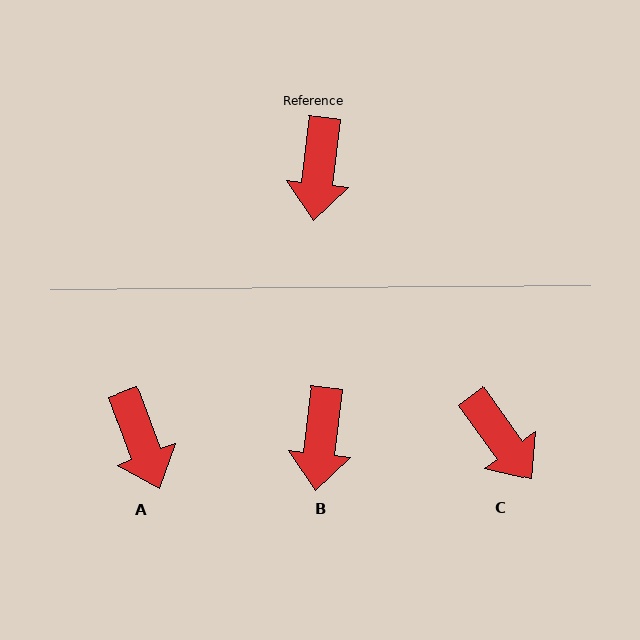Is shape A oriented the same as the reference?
No, it is off by about 27 degrees.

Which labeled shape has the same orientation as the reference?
B.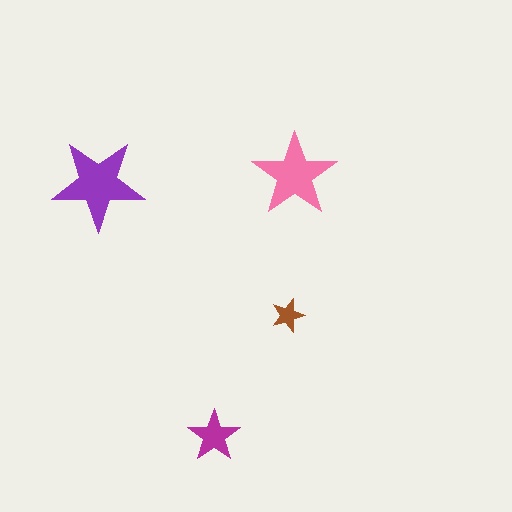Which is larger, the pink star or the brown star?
The pink one.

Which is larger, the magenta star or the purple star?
The purple one.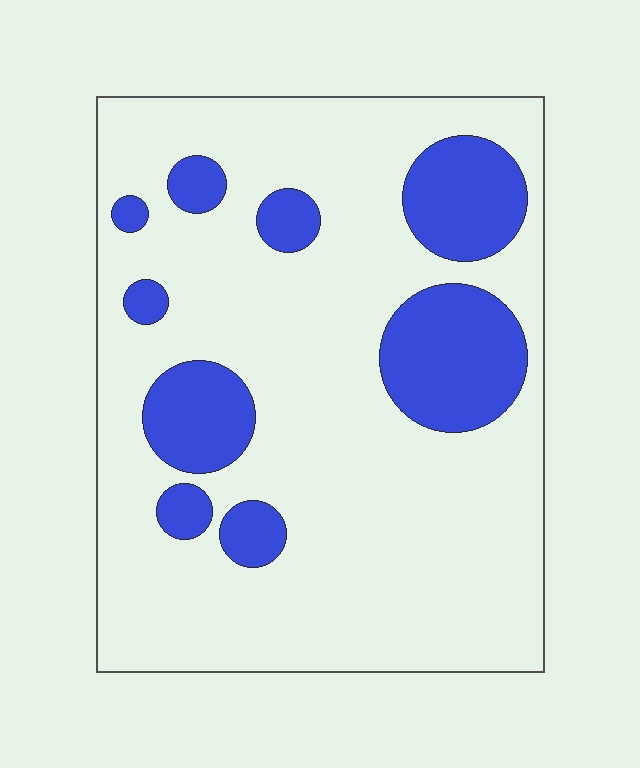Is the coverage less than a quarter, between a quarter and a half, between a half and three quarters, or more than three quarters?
Less than a quarter.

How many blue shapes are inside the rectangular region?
9.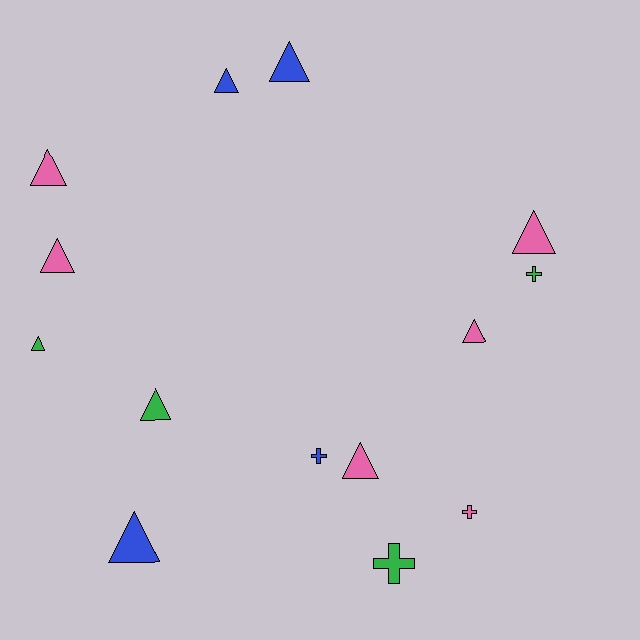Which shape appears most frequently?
Triangle, with 10 objects.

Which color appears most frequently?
Pink, with 6 objects.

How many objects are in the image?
There are 14 objects.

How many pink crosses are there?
There is 1 pink cross.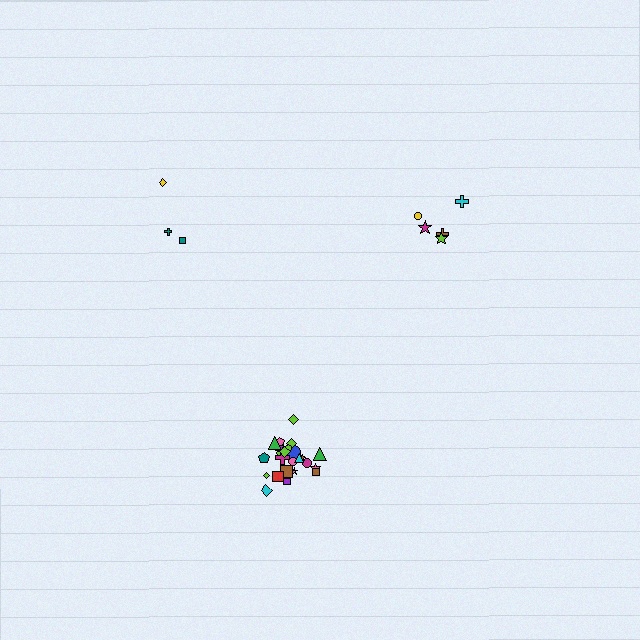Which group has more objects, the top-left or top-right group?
The top-right group.